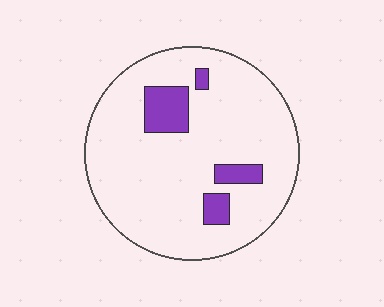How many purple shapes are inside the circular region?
4.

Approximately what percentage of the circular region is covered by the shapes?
Approximately 10%.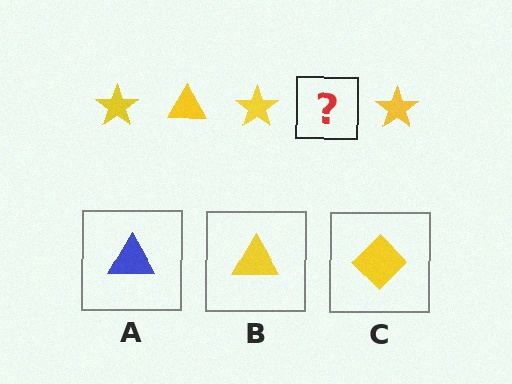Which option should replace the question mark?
Option B.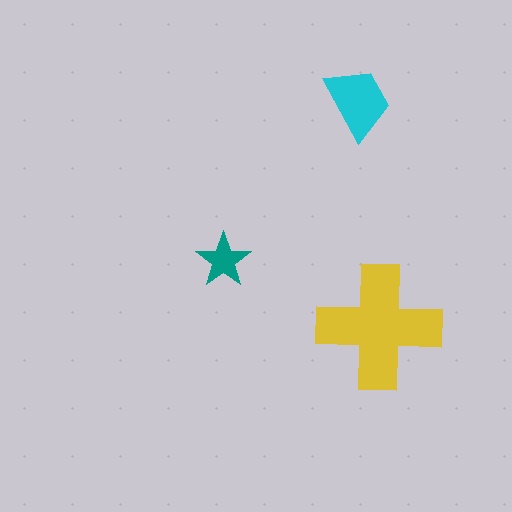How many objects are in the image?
There are 3 objects in the image.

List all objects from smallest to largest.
The teal star, the cyan trapezoid, the yellow cross.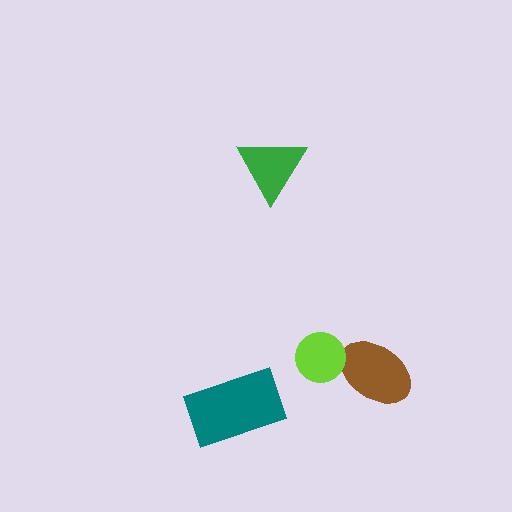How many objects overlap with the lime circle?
1 object overlaps with the lime circle.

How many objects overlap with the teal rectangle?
0 objects overlap with the teal rectangle.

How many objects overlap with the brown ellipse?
1 object overlaps with the brown ellipse.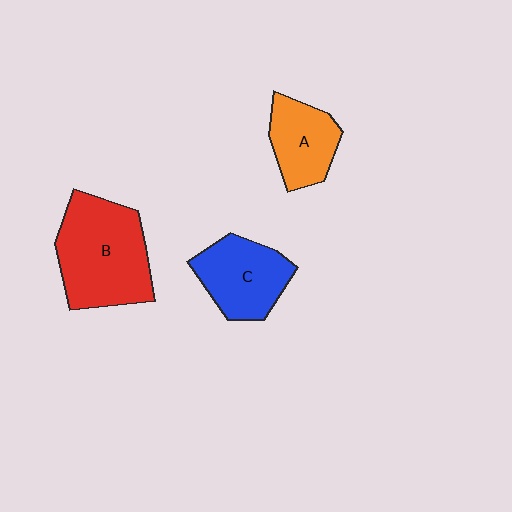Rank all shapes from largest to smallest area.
From largest to smallest: B (red), C (blue), A (orange).